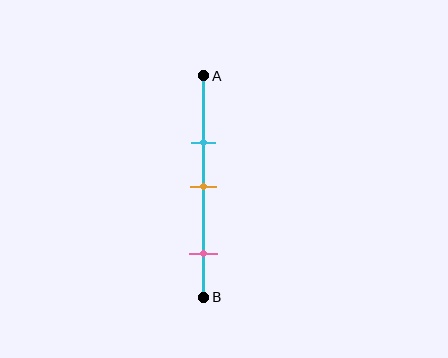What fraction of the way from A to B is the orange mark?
The orange mark is approximately 50% (0.5) of the way from A to B.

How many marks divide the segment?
There are 3 marks dividing the segment.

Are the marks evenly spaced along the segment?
No, the marks are not evenly spaced.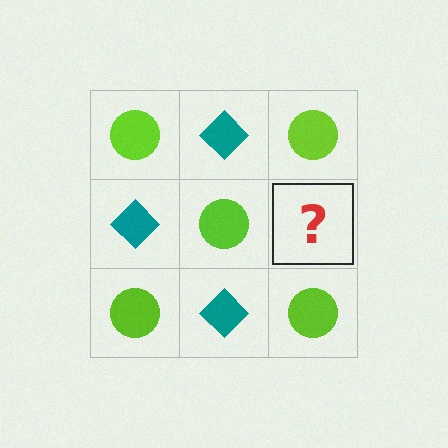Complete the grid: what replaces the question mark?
The question mark should be replaced with a teal diamond.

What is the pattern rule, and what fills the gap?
The rule is that it alternates lime circle and teal diamond in a checkerboard pattern. The gap should be filled with a teal diamond.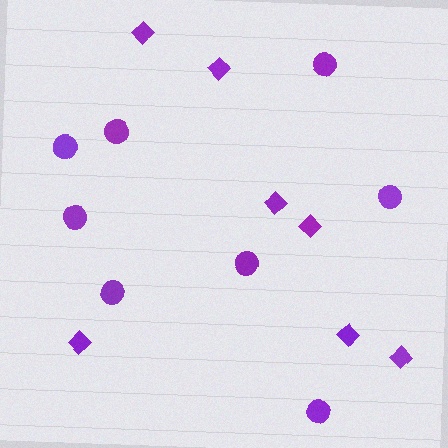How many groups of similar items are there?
There are 2 groups: one group of diamonds (7) and one group of circles (8).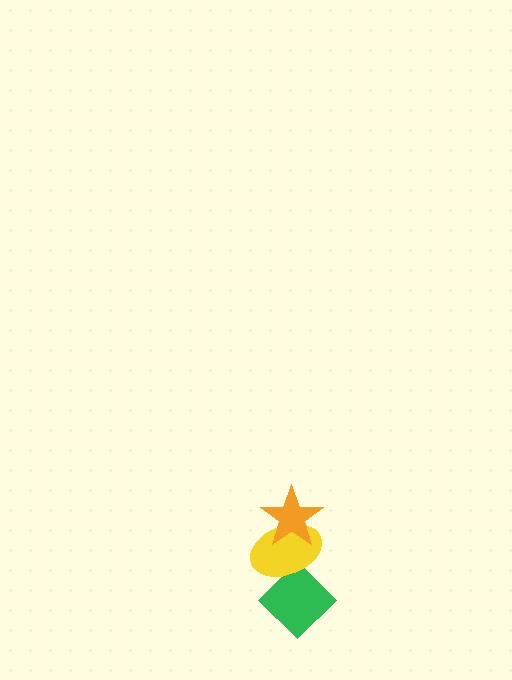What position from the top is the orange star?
The orange star is 1st from the top.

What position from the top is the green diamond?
The green diamond is 3rd from the top.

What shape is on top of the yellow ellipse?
The orange star is on top of the yellow ellipse.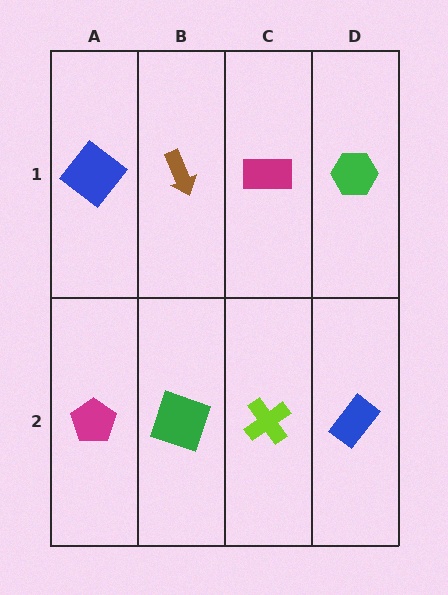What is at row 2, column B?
A green square.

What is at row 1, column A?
A blue diamond.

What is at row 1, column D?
A green hexagon.